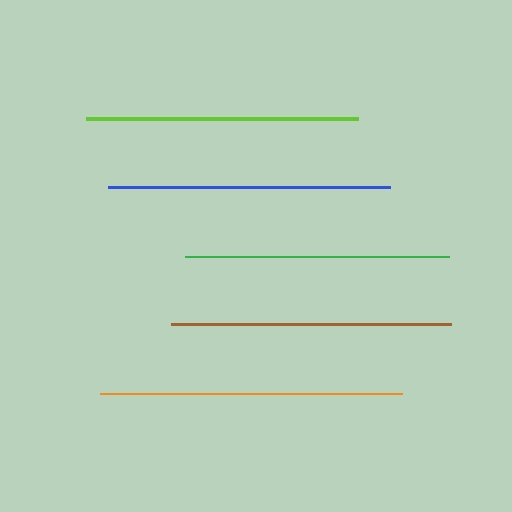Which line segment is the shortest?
The green line is the shortest at approximately 264 pixels.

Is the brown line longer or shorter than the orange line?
The orange line is longer than the brown line.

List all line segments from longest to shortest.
From longest to shortest: orange, blue, brown, lime, green.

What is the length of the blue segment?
The blue segment is approximately 281 pixels long.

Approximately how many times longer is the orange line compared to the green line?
The orange line is approximately 1.1 times the length of the green line.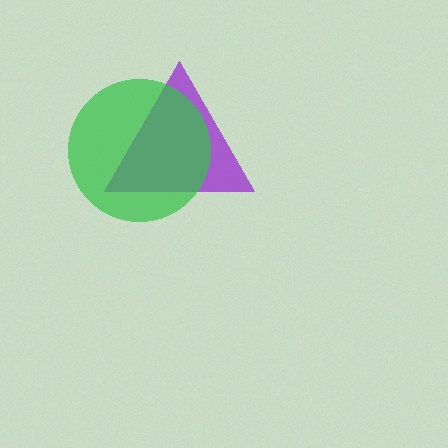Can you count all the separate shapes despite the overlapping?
Yes, there are 2 separate shapes.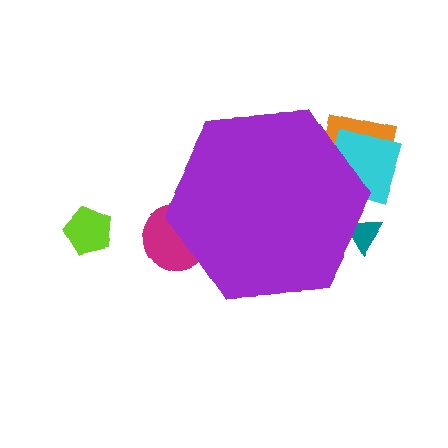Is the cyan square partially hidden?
Yes, the cyan square is partially hidden behind the purple hexagon.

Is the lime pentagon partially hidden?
No, the lime pentagon is fully visible.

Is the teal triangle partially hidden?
Yes, the teal triangle is partially hidden behind the purple hexagon.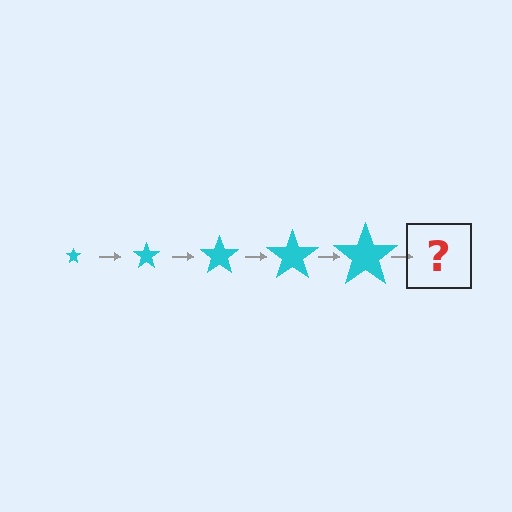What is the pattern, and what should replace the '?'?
The pattern is that the star gets progressively larger each step. The '?' should be a cyan star, larger than the previous one.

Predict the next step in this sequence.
The next step is a cyan star, larger than the previous one.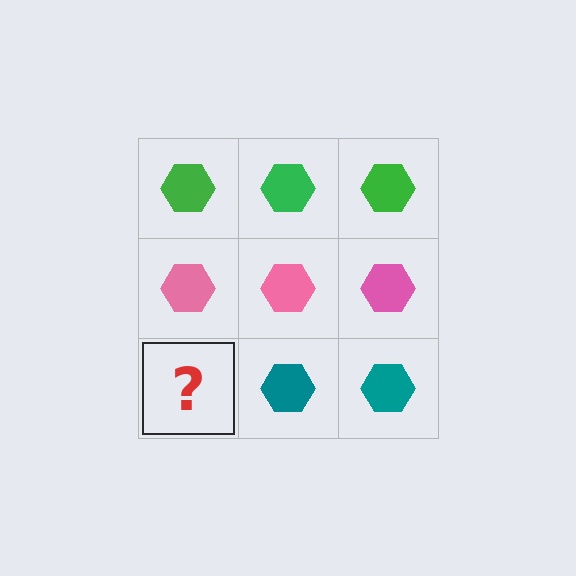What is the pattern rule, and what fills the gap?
The rule is that each row has a consistent color. The gap should be filled with a teal hexagon.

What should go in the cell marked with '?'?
The missing cell should contain a teal hexagon.